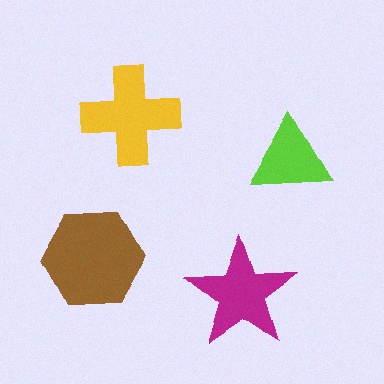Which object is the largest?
The brown hexagon.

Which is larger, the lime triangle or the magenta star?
The magenta star.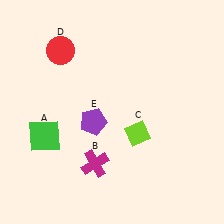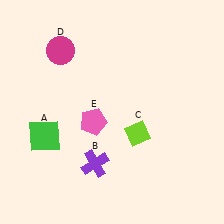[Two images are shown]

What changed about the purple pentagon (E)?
In Image 1, E is purple. In Image 2, it changed to pink.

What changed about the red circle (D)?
In Image 1, D is red. In Image 2, it changed to magenta.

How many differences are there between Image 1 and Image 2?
There are 3 differences between the two images.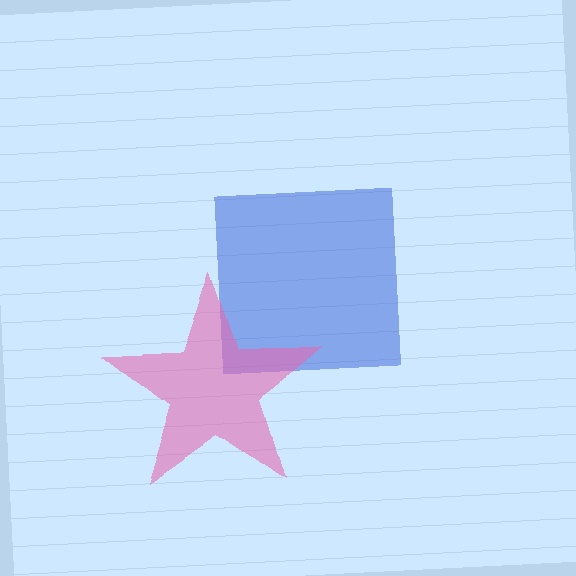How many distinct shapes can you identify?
There are 2 distinct shapes: a blue square, a pink star.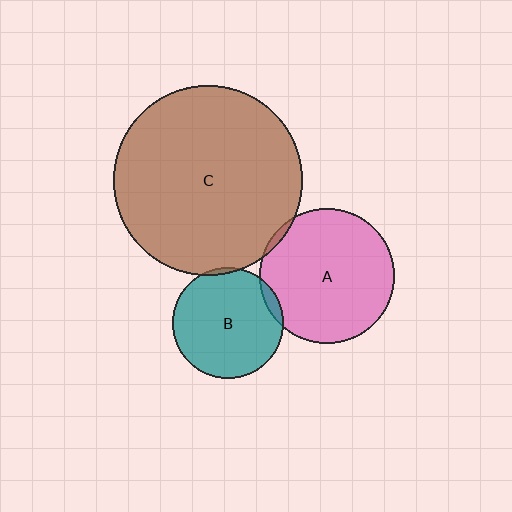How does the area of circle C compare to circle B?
Approximately 2.9 times.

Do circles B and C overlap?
Yes.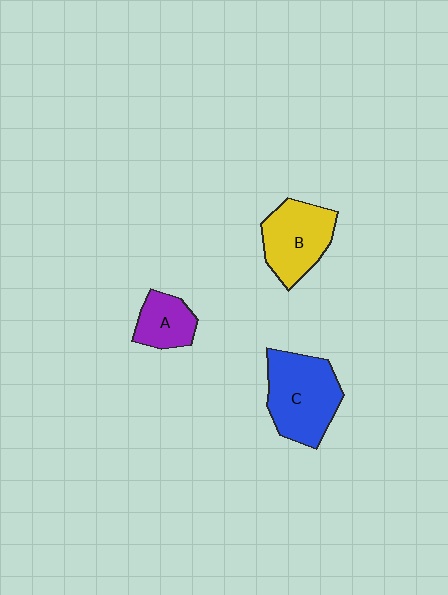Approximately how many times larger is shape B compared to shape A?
Approximately 1.6 times.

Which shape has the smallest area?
Shape A (purple).